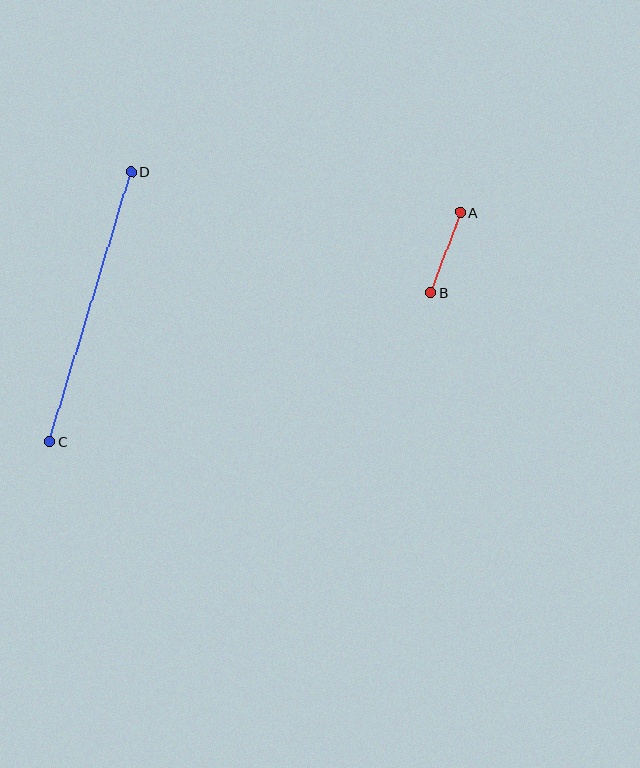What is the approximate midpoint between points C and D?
The midpoint is at approximately (90, 307) pixels.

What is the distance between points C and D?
The distance is approximately 282 pixels.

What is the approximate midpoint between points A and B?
The midpoint is at approximately (446, 253) pixels.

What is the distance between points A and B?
The distance is approximately 86 pixels.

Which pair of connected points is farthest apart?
Points C and D are farthest apart.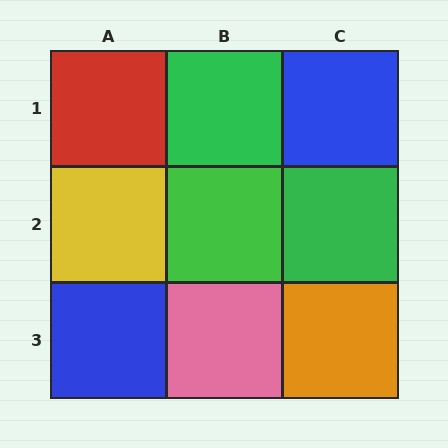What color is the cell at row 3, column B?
Pink.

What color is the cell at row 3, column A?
Blue.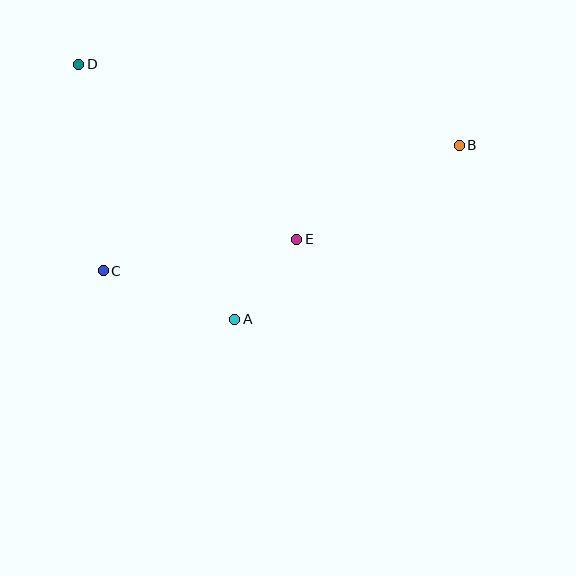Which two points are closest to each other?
Points A and E are closest to each other.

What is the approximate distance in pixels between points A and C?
The distance between A and C is approximately 140 pixels.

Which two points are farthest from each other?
Points B and D are farthest from each other.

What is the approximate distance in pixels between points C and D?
The distance between C and D is approximately 208 pixels.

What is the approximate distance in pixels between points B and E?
The distance between B and E is approximately 188 pixels.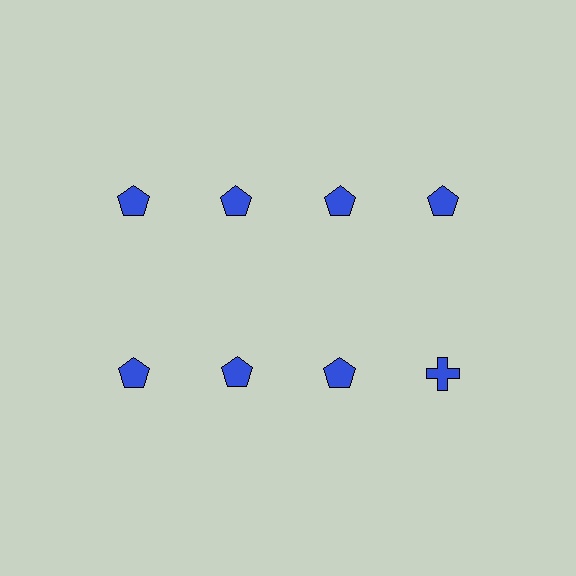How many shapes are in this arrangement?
There are 8 shapes arranged in a grid pattern.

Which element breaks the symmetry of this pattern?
The blue cross in the second row, second from right column breaks the symmetry. All other shapes are blue pentagons.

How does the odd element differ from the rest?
It has a different shape: cross instead of pentagon.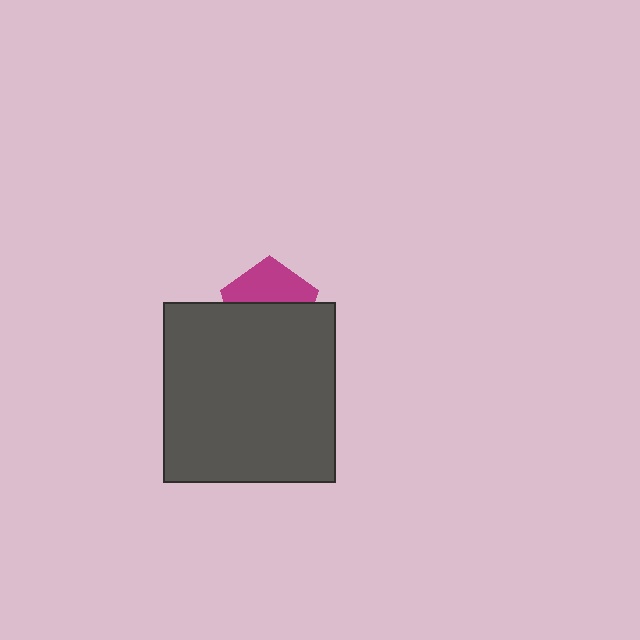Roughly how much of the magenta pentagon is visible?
A small part of it is visible (roughly 43%).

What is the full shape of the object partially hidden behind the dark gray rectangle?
The partially hidden object is a magenta pentagon.